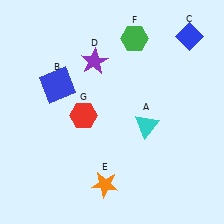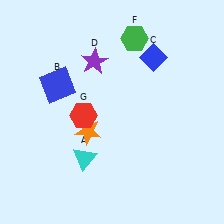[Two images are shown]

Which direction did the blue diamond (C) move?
The blue diamond (C) moved left.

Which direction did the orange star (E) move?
The orange star (E) moved up.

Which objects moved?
The objects that moved are: the cyan triangle (A), the blue diamond (C), the orange star (E).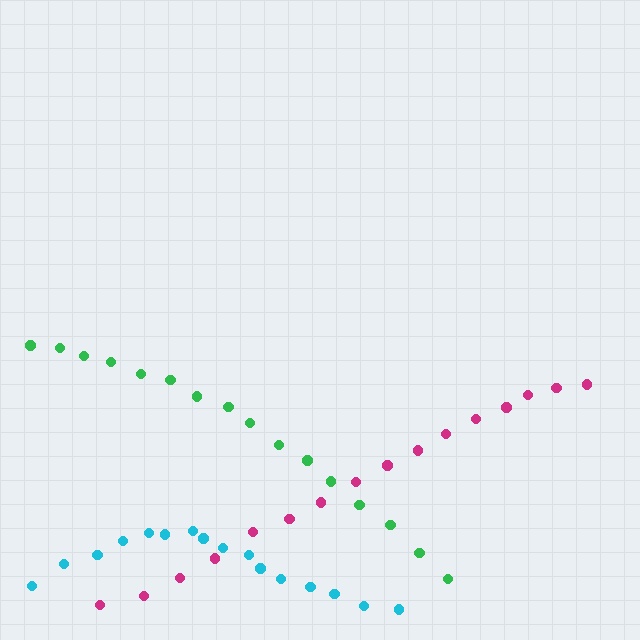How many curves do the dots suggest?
There are 3 distinct paths.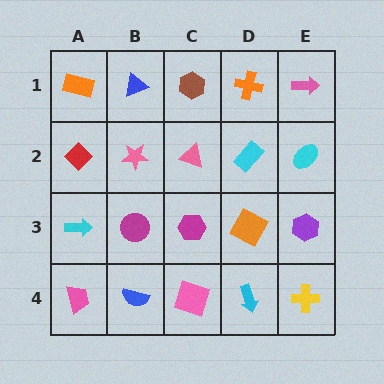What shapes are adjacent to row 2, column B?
A blue triangle (row 1, column B), a magenta circle (row 3, column B), a red diamond (row 2, column A), a pink triangle (row 2, column C).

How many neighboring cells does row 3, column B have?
4.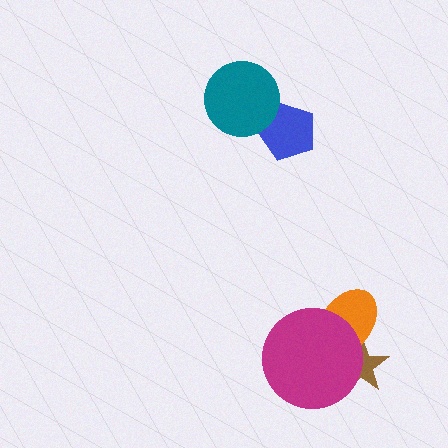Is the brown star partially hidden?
Yes, it is partially covered by another shape.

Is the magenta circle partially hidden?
No, no other shape covers it.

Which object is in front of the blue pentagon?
The teal circle is in front of the blue pentagon.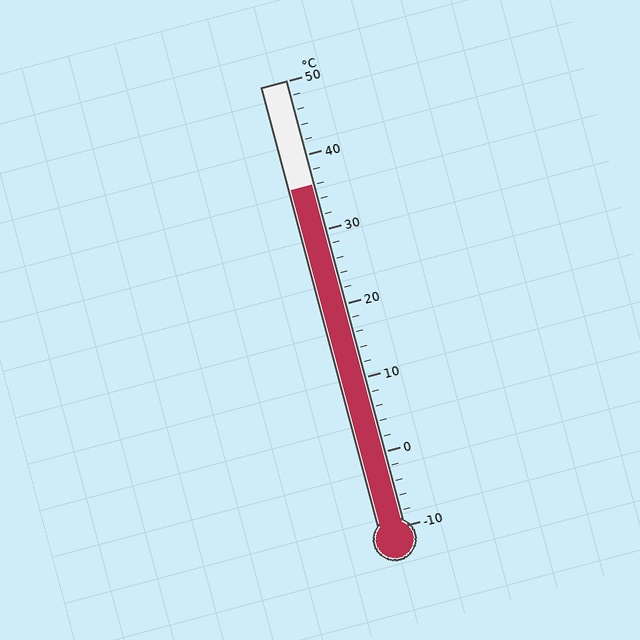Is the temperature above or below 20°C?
The temperature is above 20°C.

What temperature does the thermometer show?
The thermometer shows approximately 36°C.